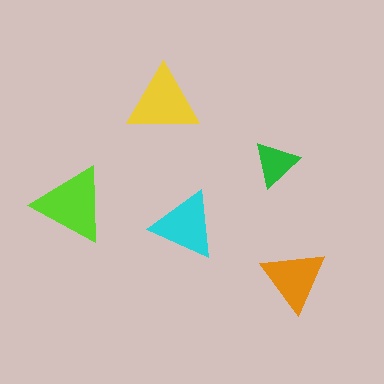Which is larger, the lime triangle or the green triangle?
The lime one.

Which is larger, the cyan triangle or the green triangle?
The cyan one.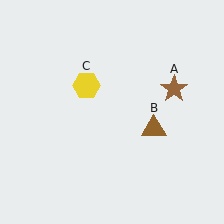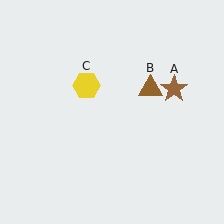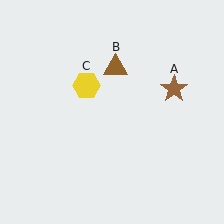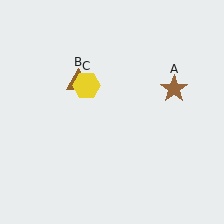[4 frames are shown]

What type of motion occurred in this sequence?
The brown triangle (object B) rotated counterclockwise around the center of the scene.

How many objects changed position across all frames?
1 object changed position: brown triangle (object B).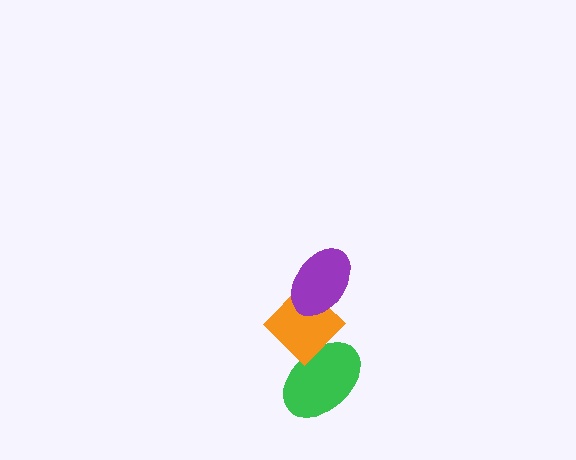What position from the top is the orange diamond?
The orange diamond is 2nd from the top.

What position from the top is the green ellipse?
The green ellipse is 3rd from the top.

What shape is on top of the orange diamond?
The purple ellipse is on top of the orange diamond.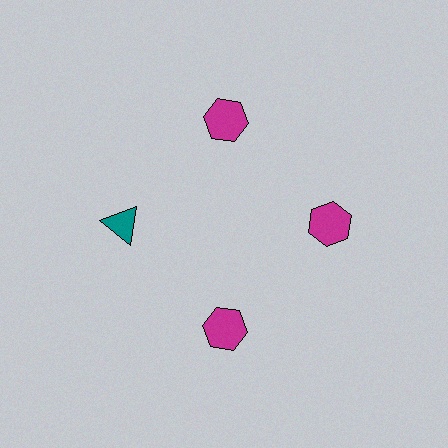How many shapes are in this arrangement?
There are 4 shapes arranged in a ring pattern.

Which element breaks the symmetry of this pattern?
The teal triangle at roughly the 9 o'clock position breaks the symmetry. All other shapes are magenta hexagons.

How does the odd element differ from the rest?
It differs in both color (teal instead of magenta) and shape (triangle instead of hexagon).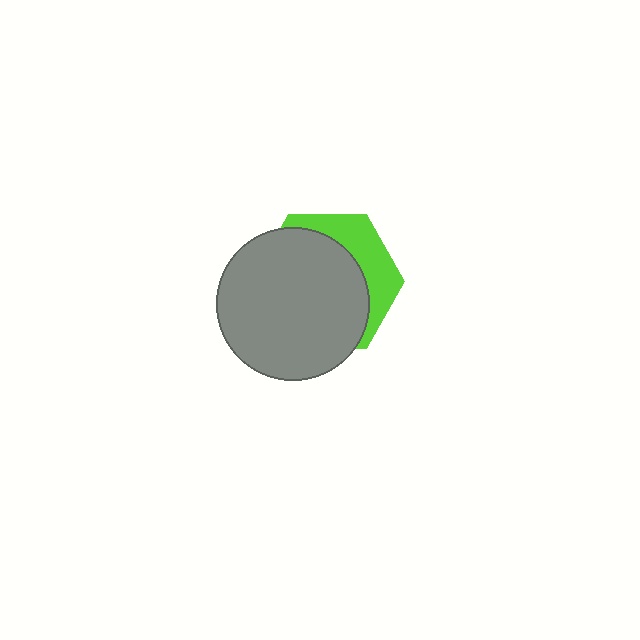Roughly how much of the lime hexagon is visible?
A small part of it is visible (roughly 30%).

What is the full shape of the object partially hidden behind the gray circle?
The partially hidden object is a lime hexagon.